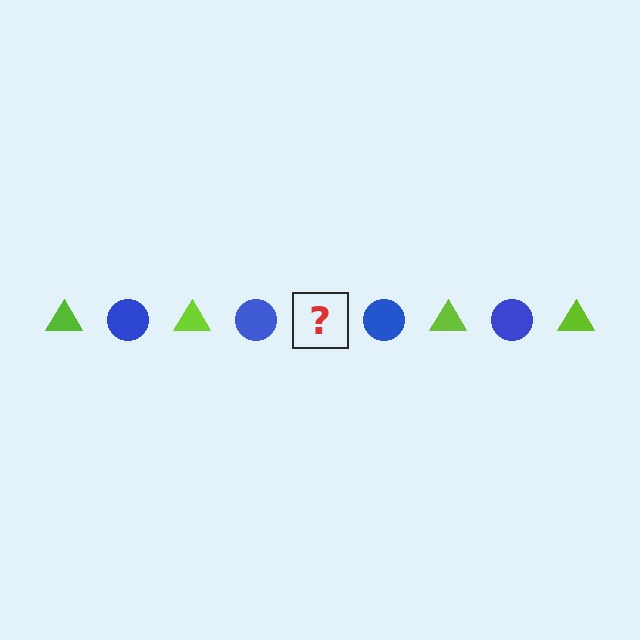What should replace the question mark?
The question mark should be replaced with a lime triangle.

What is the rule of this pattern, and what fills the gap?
The rule is that the pattern alternates between lime triangle and blue circle. The gap should be filled with a lime triangle.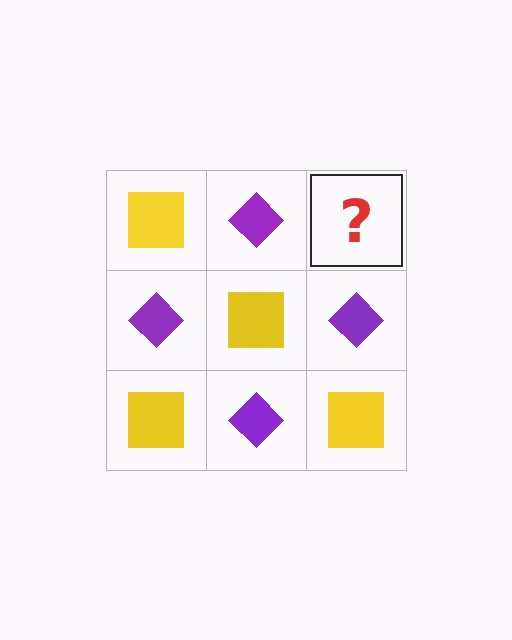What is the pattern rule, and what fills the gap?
The rule is that it alternates yellow square and purple diamond in a checkerboard pattern. The gap should be filled with a yellow square.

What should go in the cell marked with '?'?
The missing cell should contain a yellow square.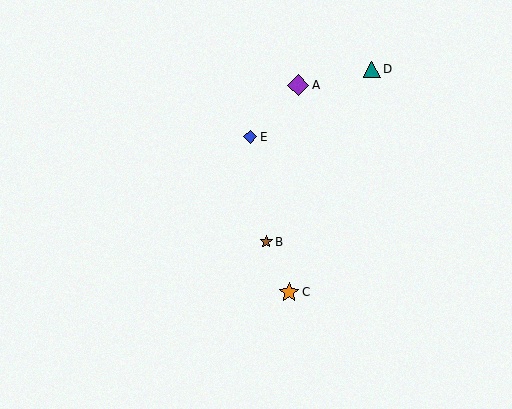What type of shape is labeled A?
Shape A is a purple diamond.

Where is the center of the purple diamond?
The center of the purple diamond is at (298, 85).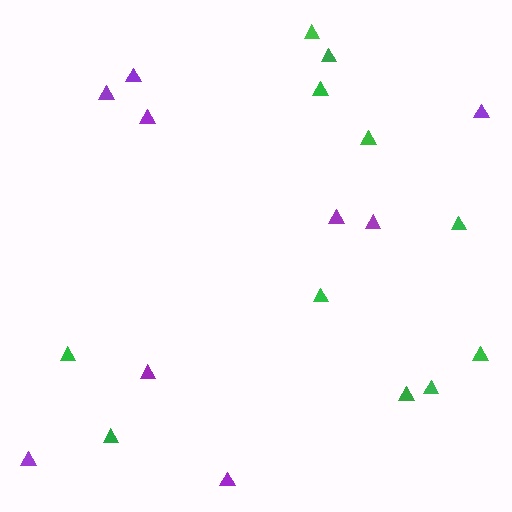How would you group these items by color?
There are 2 groups: one group of green triangles (11) and one group of purple triangles (9).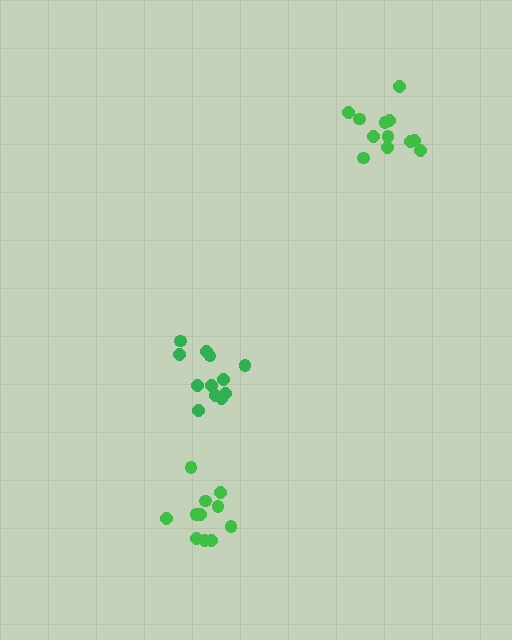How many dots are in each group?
Group 1: 12 dots, Group 2: 12 dots, Group 3: 11 dots (35 total).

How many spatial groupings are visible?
There are 3 spatial groupings.